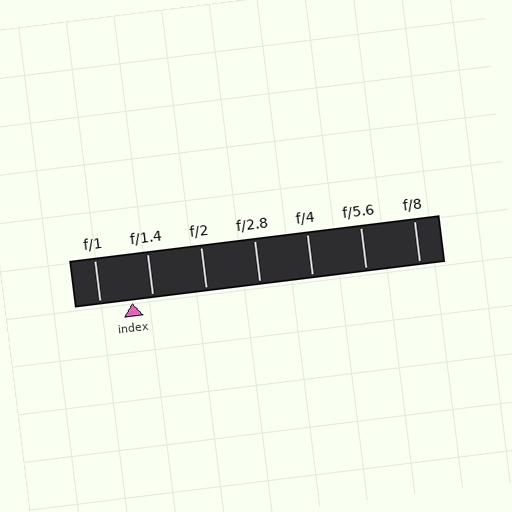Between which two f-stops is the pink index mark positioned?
The index mark is between f/1 and f/1.4.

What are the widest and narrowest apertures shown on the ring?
The widest aperture shown is f/1 and the narrowest is f/8.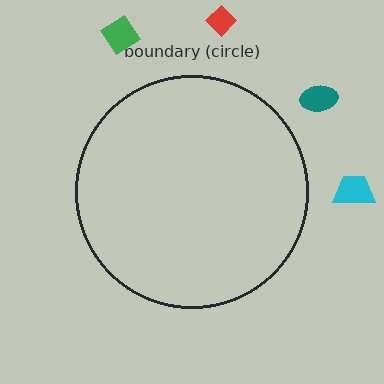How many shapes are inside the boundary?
0 inside, 4 outside.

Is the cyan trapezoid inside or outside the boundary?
Outside.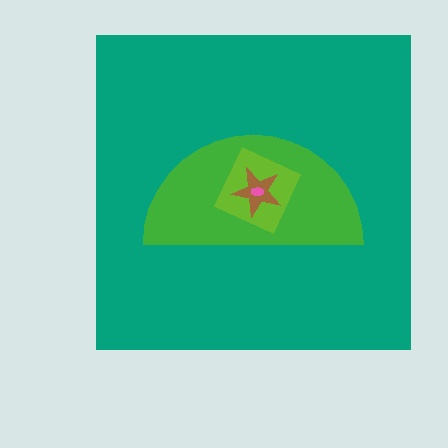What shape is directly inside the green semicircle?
The lime diamond.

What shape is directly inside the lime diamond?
The brown star.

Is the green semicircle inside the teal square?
Yes.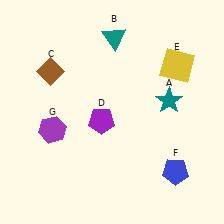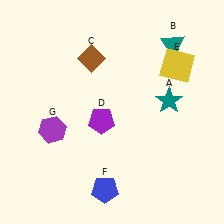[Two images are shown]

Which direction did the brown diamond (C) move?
The brown diamond (C) moved right.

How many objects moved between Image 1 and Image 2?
3 objects moved between the two images.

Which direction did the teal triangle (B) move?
The teal triangle (B) moved right.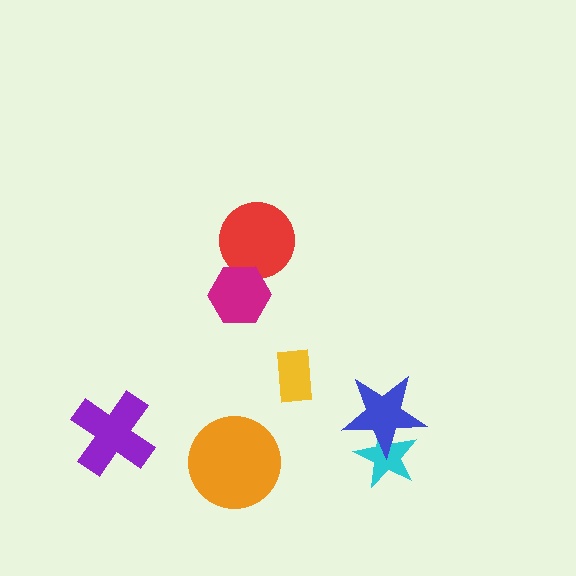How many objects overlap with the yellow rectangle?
0 objects overlap with the yellow rectangle.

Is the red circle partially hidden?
Yes, it is partially covered by another shape.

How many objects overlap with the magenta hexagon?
1 object overlaps with the magenta hexagon.